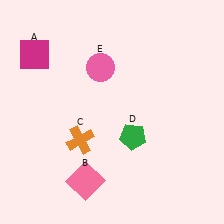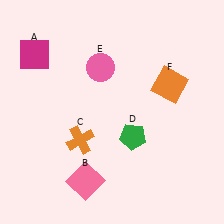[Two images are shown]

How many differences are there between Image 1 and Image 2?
There is 1 difference between the two images.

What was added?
An orange square (F) was added in Image 2.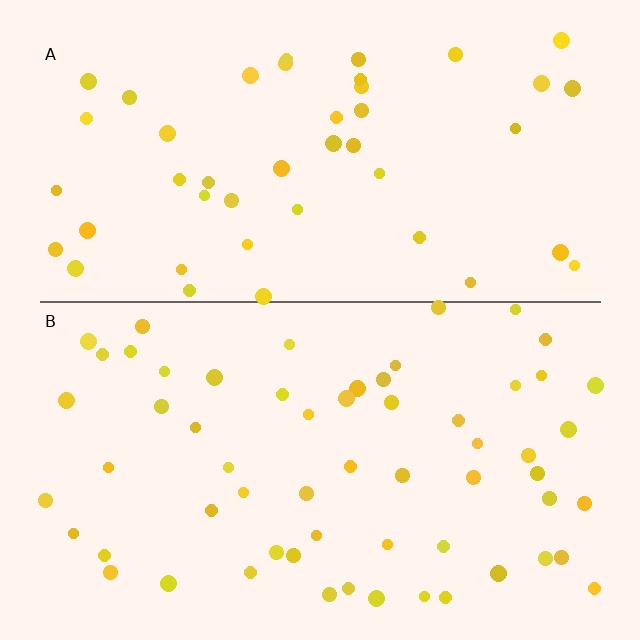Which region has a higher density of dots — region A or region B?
B (the bottom).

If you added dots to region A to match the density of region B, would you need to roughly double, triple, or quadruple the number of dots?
Approximately double.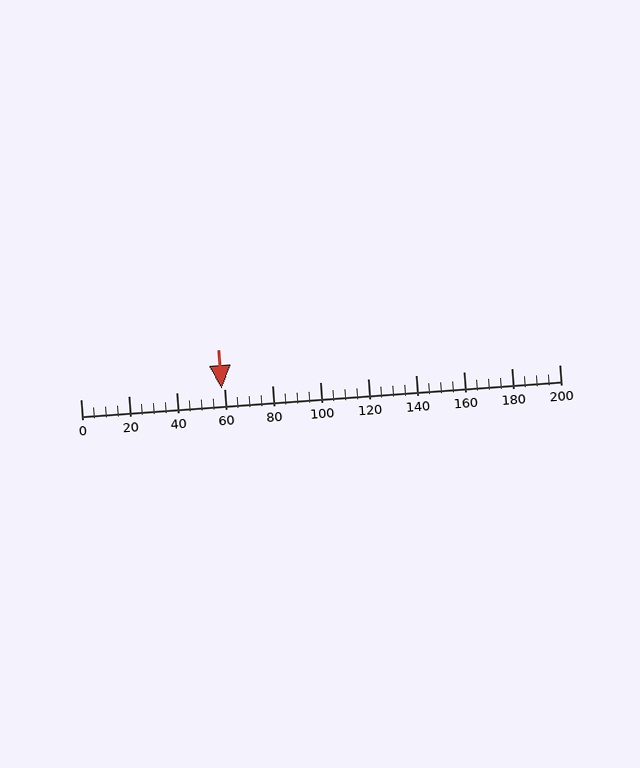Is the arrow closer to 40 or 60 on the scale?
The arrow is closer to 60.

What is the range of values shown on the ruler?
The ruler shows values from 0 to 200.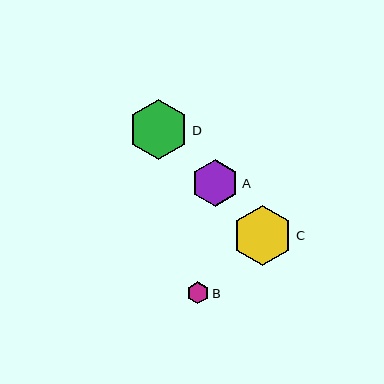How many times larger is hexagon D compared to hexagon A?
Hexagon D is approximately 1.3 times the size of hexagon A.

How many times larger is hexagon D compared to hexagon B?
Hexagon D is approximately 2.7 times the size of hexagon B.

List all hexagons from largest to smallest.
From largest to smallest: C, D, A, B.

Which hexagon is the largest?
Hexagon C is the largest with a size of approximately 61 pixels.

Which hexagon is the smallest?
Hexagon B is the smallest with a size of approximately 22 pixels.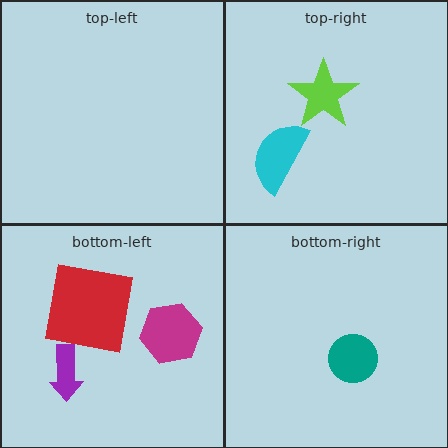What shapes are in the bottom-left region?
The magenta hexagon, the purple arrow, the red square.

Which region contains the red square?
The bottom-left region.